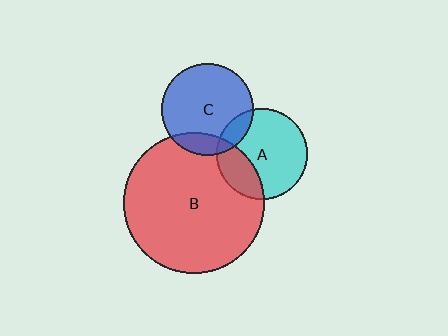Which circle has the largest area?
Circle B (red).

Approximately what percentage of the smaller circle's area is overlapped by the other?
Approximately 25%.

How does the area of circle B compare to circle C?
Approximately 2.4 times.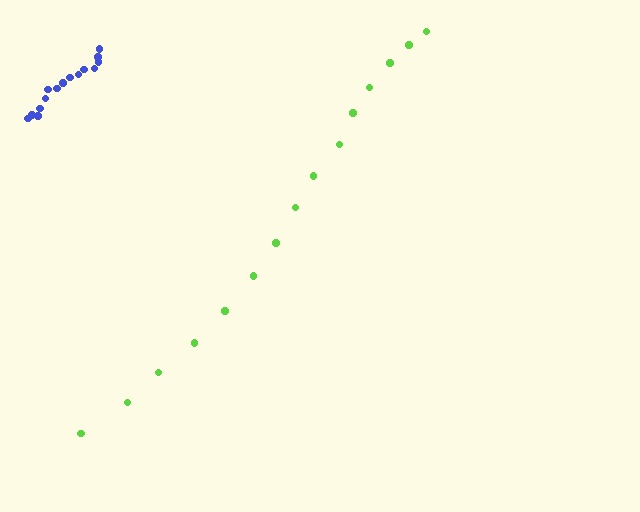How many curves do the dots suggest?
There are 2 distinct paths.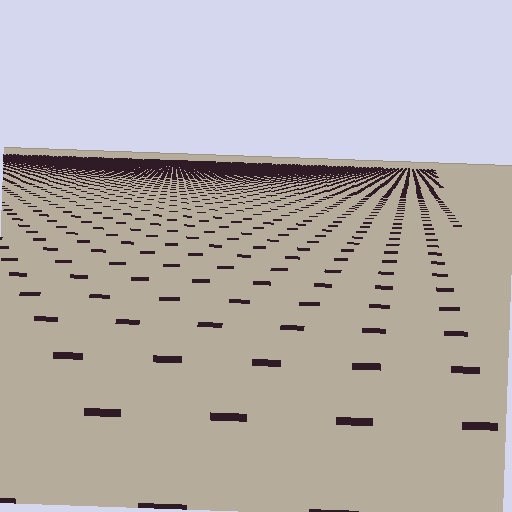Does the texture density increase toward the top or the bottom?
Density increases toward the top.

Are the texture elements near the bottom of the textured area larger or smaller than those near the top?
Larger. Near the bottom, elements are closer to the viewer and appear at a bigger on-screen size.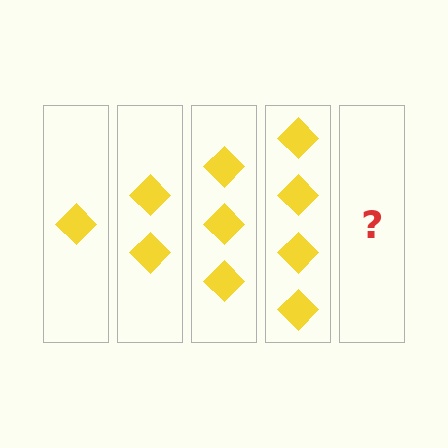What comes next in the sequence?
The next element should be 5 diamonds.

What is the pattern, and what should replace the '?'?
The pattern is that each step adds one more diamond. The '?' should be 5 diamonds.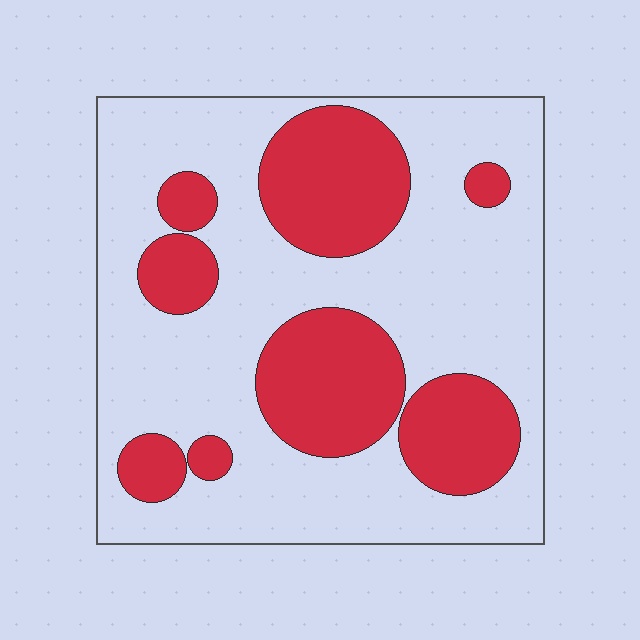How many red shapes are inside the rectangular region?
8.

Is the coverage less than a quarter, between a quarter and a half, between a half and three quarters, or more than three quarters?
Between a quarter and a half.